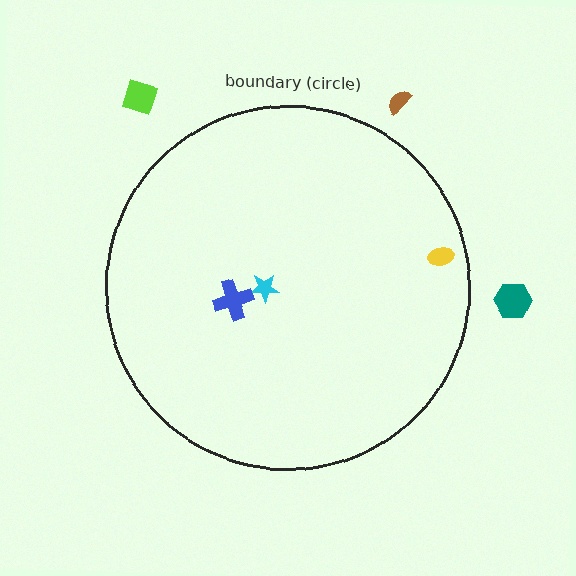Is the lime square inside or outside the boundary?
Outside.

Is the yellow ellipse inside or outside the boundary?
Inside.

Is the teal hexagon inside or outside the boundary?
Outside.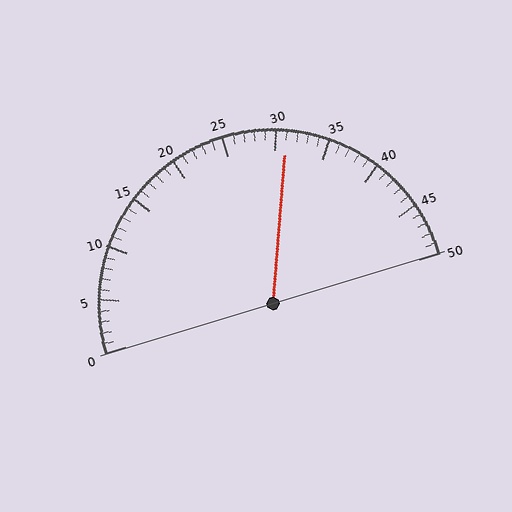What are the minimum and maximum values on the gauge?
The gauge ranges from 0 to 50.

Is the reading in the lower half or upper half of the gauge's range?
The reading is in the upper half of the range (0 to 50).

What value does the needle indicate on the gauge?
The needle indicates approximately 31.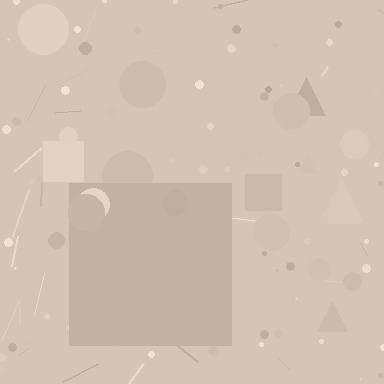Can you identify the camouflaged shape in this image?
The camouflaged shape is a square.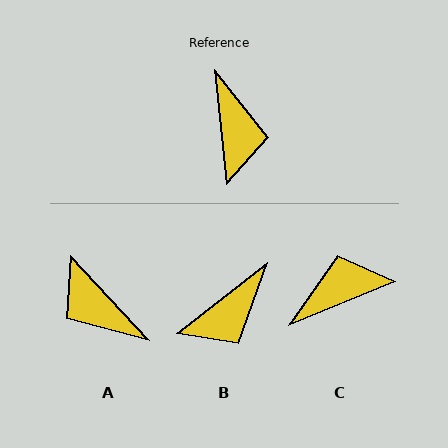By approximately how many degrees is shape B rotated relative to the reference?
Approximately 58 degrees clockwise.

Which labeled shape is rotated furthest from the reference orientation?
A, about 143 degrees away.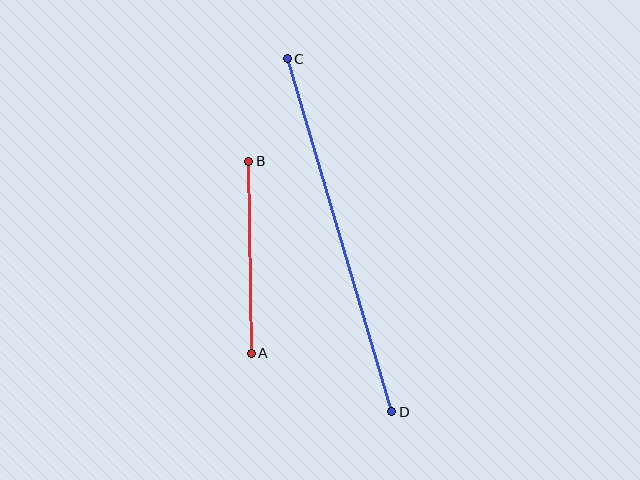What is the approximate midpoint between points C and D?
The midpoint is at approximately (339, 235) pixels.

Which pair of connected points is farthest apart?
Points C and D are farthest apart.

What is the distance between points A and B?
The distance is approximately 192 pixels.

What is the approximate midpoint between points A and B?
The midpoint is at approximately (250, 257) pixels.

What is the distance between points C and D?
The distance is approximately 368 pixels.